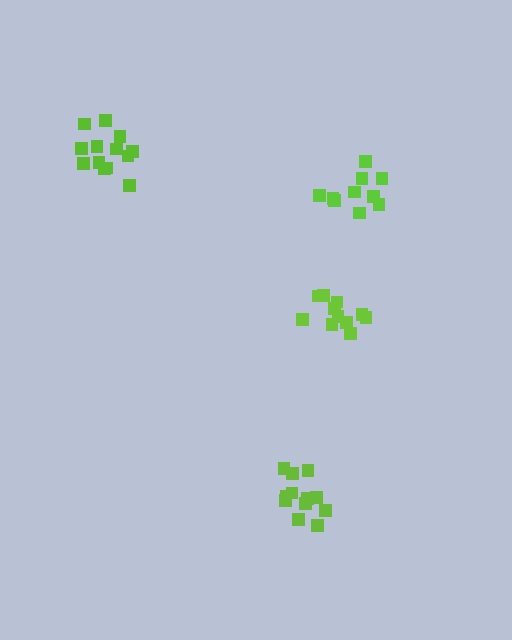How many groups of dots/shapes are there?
There are 4 groups.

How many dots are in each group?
Group 1: 11 dots, Group 2: 12 dots, Group 3: 10 dots, Group 4: 13 dots (46 total).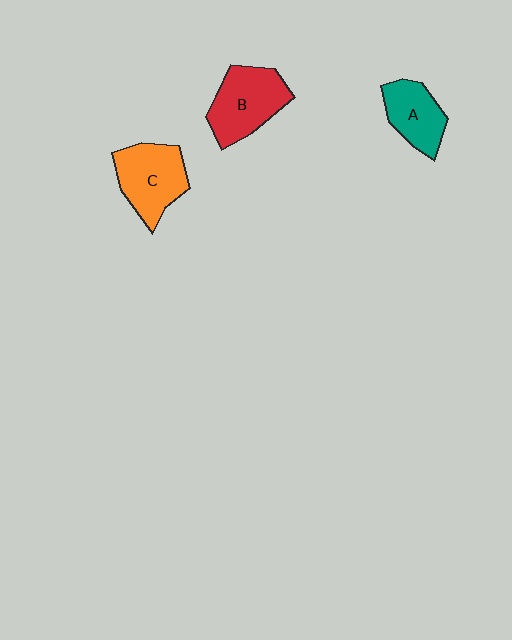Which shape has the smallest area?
Shape A (teal).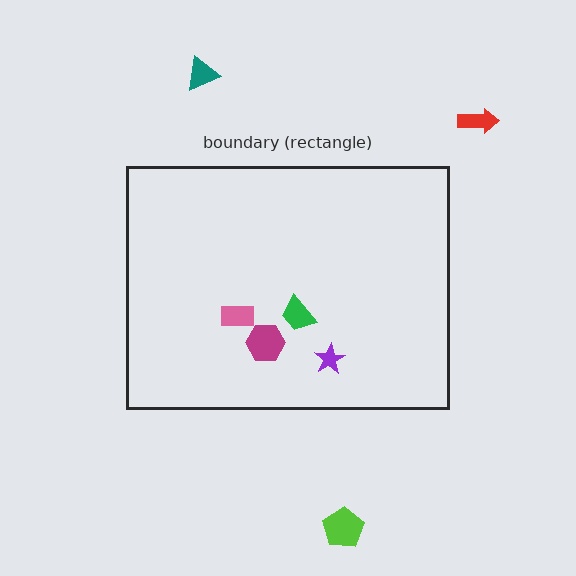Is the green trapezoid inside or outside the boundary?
Inside.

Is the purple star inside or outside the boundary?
Inside.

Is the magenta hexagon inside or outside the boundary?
Inside.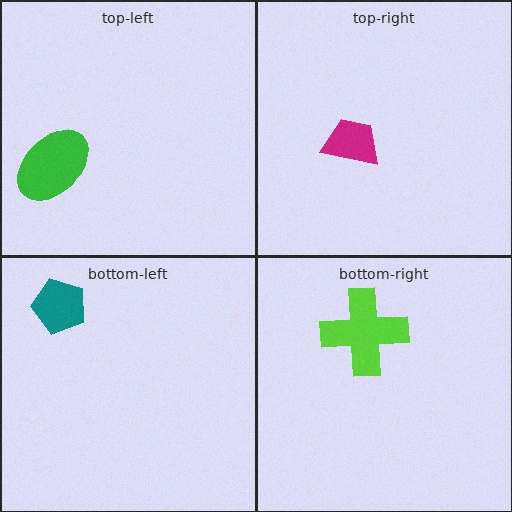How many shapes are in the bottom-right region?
1.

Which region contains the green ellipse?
The top-left region.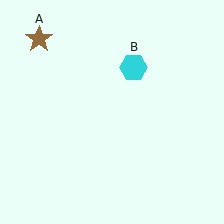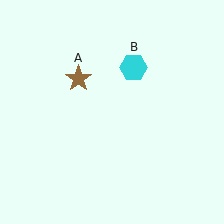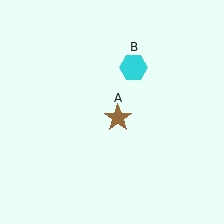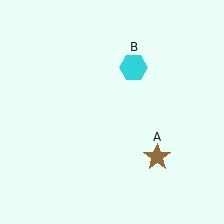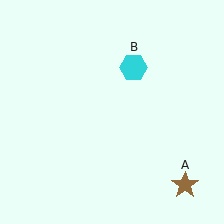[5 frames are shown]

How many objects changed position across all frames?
1 object changed position: brown star (object A).